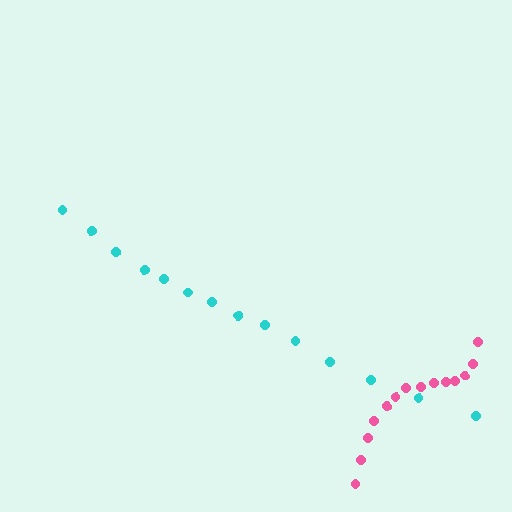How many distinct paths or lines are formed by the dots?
There are 2 distinct paths.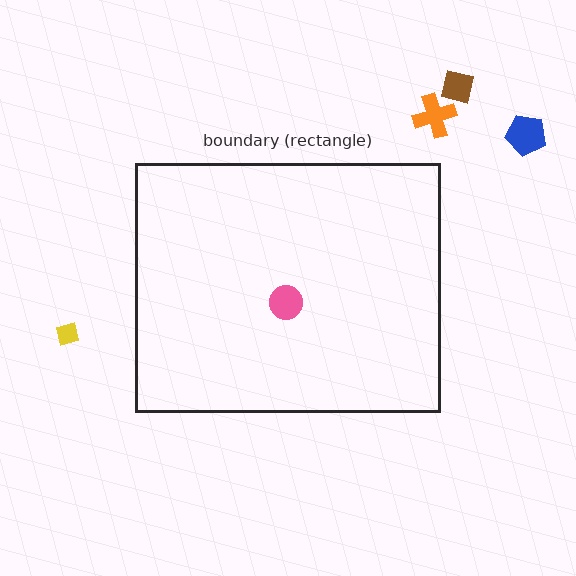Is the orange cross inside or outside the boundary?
Outside.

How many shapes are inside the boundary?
1 inside, 4 outside.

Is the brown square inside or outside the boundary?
Outside.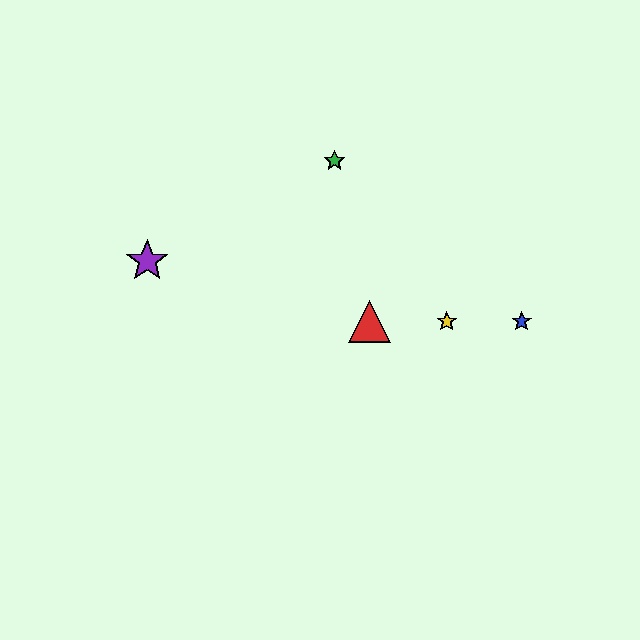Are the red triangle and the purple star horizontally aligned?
No, the red triangle is at y≈322 and the purple star is at y≈261.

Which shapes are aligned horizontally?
The red triangle, the blue star, the yellow star are aligned horizontally.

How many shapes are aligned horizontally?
3 shapes (the red triangle, the blue star, the yellow star) are aligned horizontally.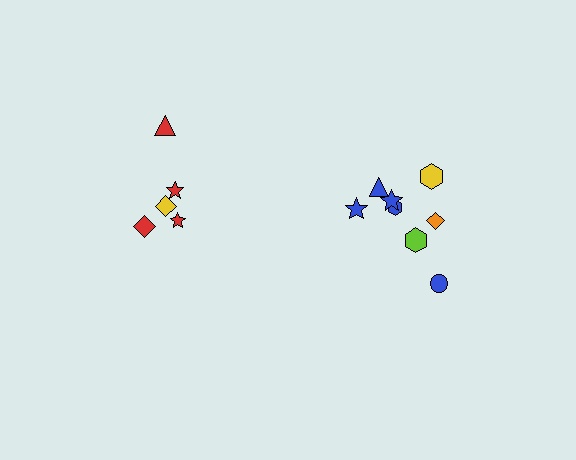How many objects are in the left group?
There are 5 objects.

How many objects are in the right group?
There are 8 objects.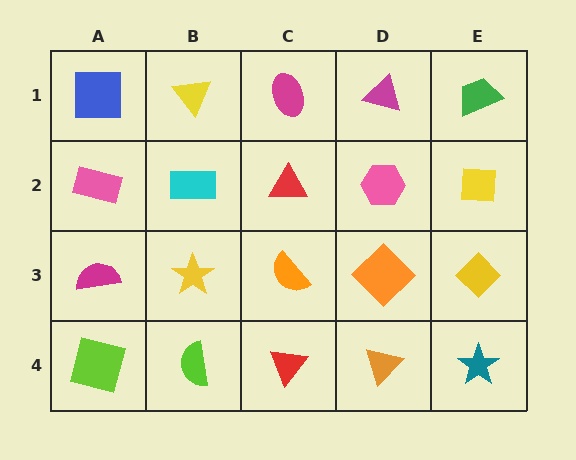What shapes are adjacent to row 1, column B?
A cyan rectangle (row 2, column B), a blue square (row 1, column A), a magenta ellipse (row 1, column C).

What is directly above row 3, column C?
A red triangle.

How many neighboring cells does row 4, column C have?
3.